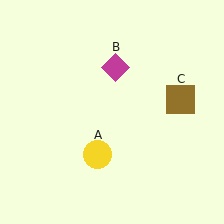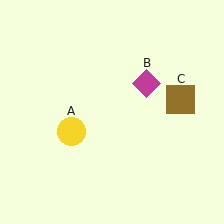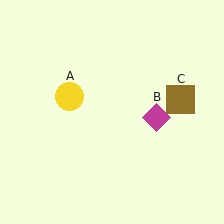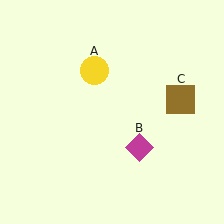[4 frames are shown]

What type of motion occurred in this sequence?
The yellow circle (object A), magenta diamond (object B) rotated clockwise around the center of the scene.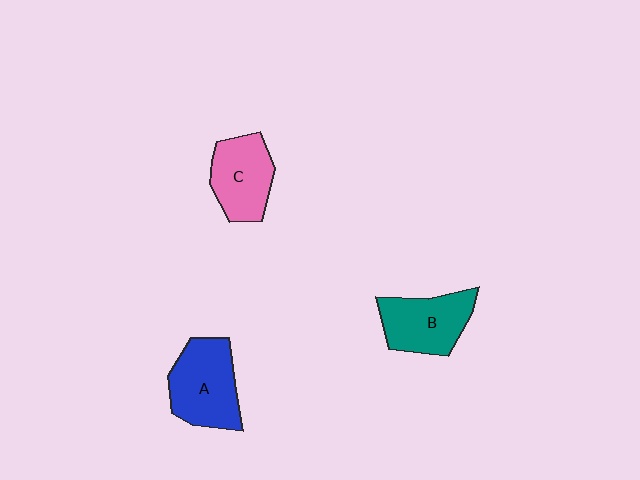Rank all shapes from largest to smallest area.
From largest to smallest: A (blue), B (teal), C (pink).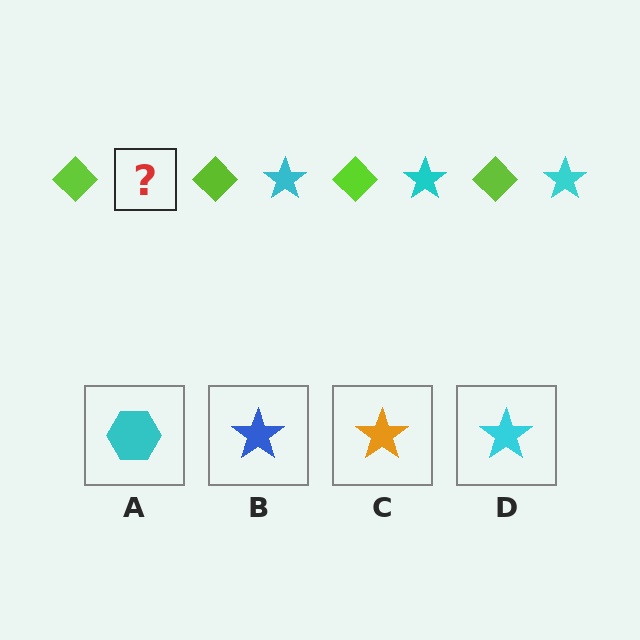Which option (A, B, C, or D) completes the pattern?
D.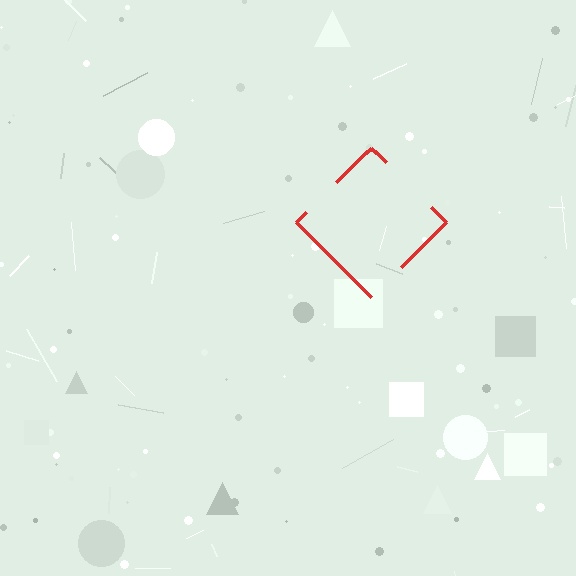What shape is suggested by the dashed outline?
The dashed outline suggests a diamond.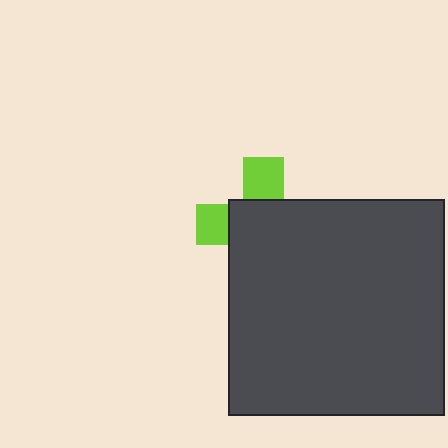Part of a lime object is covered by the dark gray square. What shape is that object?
It is a cross.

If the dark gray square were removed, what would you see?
You would see the complete lime cross.